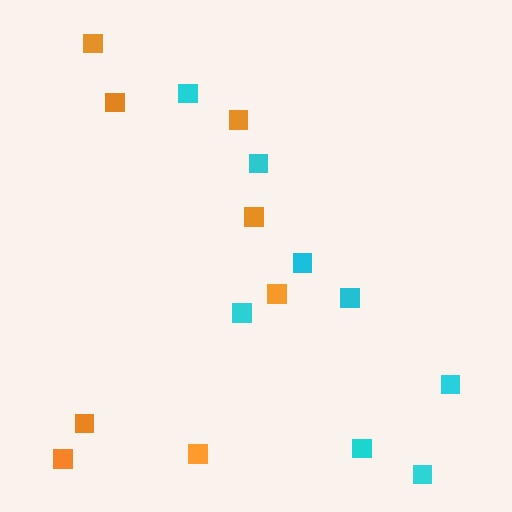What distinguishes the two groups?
There are 2 groups: one group of cyan squares (8) and one group of orange squares (8).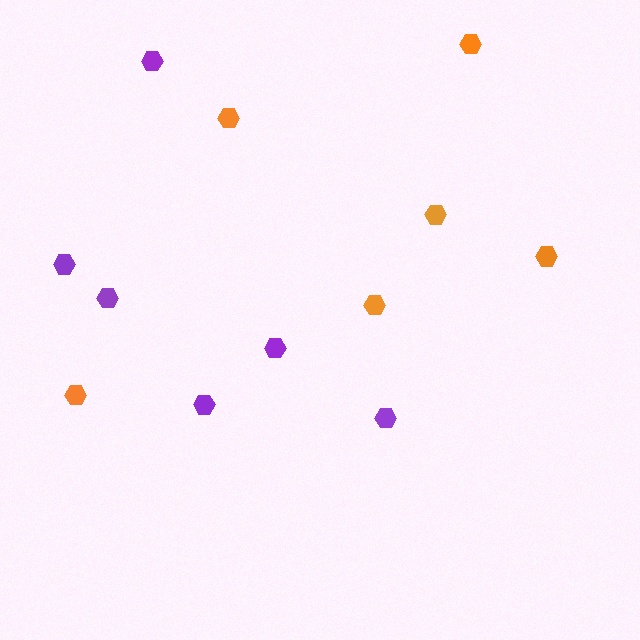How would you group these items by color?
There are 2 groups: one group of purple hexagons (6) and one group of orange hexagons (6).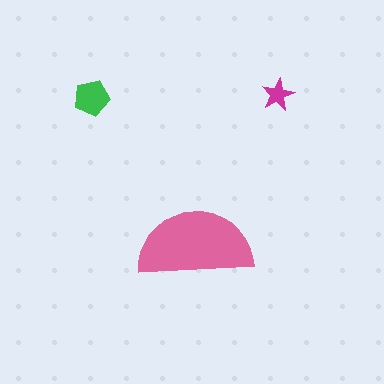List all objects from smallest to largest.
The magenta star, the green pentagon, the pink semicircle.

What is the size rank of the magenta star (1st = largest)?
3rd.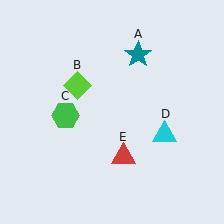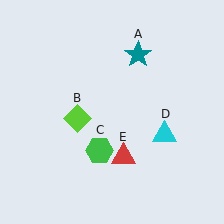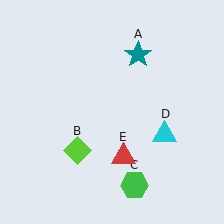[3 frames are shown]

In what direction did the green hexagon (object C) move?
The green hexagon (object C) moved down and to the right.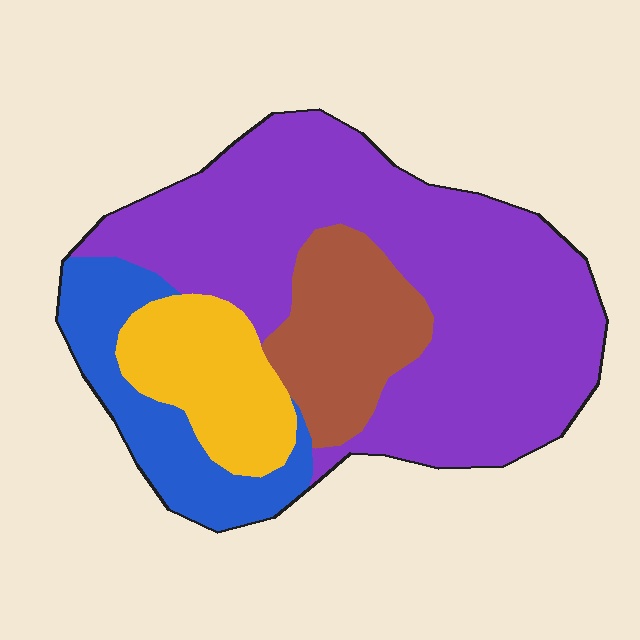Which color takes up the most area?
Purple, at roughly 55%.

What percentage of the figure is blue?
Blue covers 15% of the figure.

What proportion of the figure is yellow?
Yellow takes up about one eighth (1/8) of the figure.